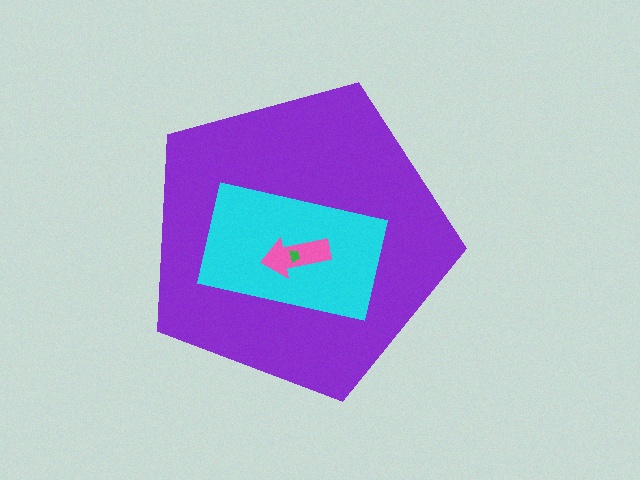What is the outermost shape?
The purple pentagon.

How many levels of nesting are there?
4.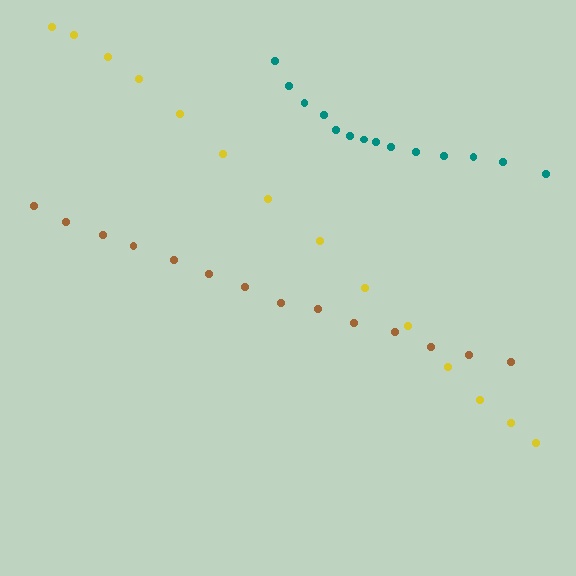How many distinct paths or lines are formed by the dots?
There are 3 distinct paths.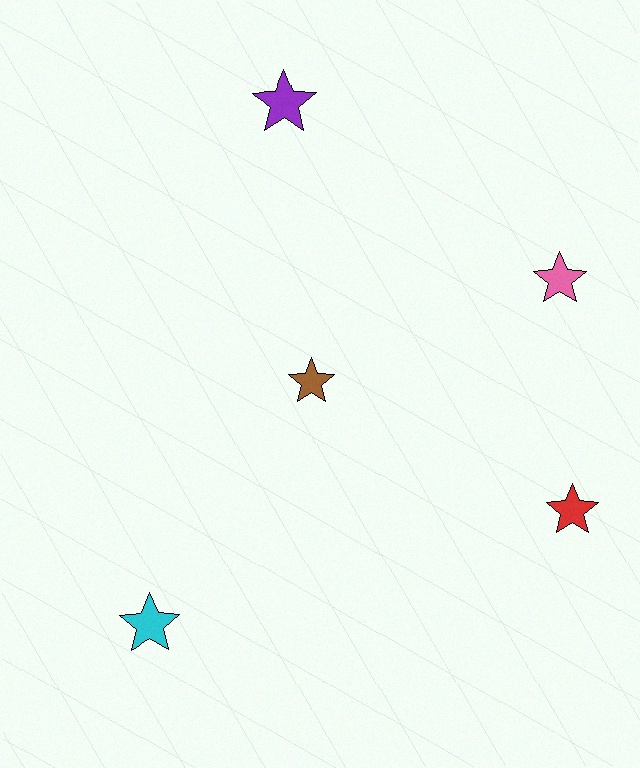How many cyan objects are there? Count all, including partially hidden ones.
There is 1 cyan object.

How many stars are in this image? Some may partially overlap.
There are 5 stars.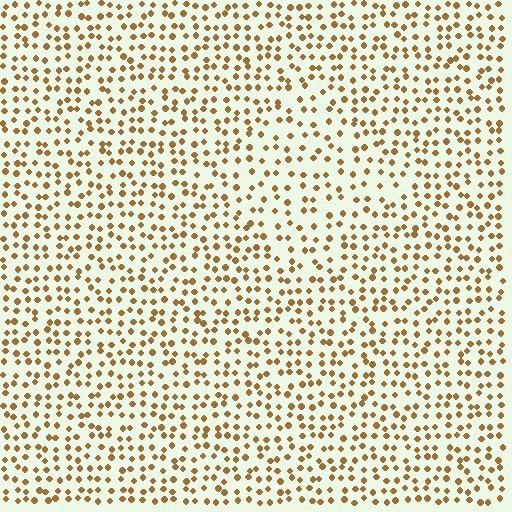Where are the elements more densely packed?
The elements are more densely packed outside the diamond boundary.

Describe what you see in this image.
The image contains small brown elements arranged at two different densities. A diamond-shaped region is visible where the elements are less densely packed than the surrounding area.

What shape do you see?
I see a diamond.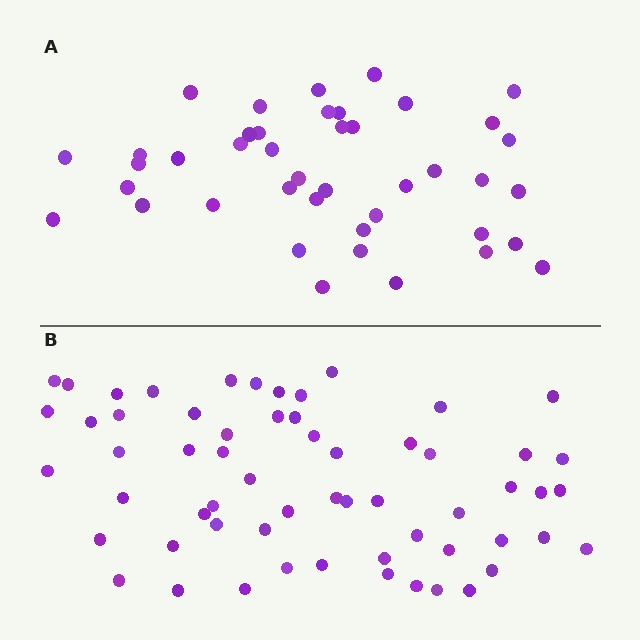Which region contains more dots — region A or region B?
Region B (the bottom region) has more dots.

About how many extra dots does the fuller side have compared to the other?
Region B has approximately 20 more dots than region A.